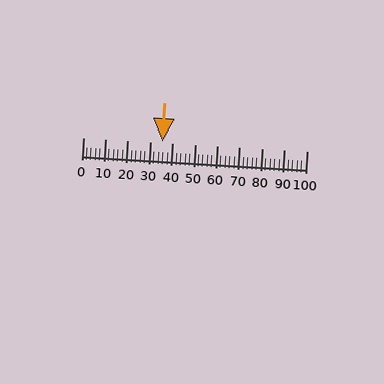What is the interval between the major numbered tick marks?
The major tick marks are spaced 10 units apart.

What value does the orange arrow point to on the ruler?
The orange arrow points to approximately 35.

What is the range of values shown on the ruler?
The ruler shows values from 0 to 100.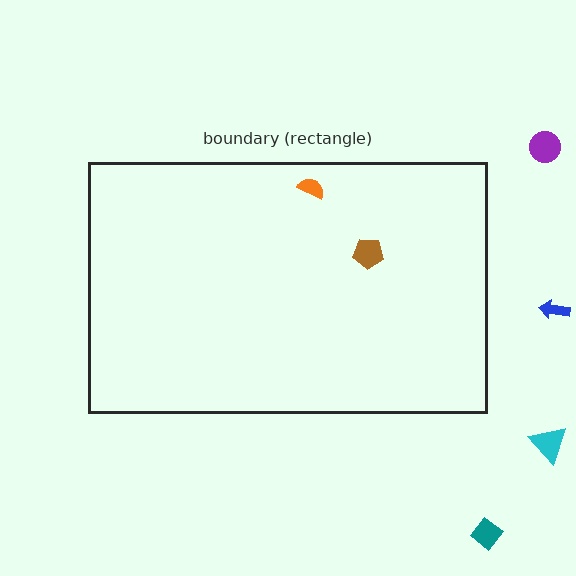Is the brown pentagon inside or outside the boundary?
Inside.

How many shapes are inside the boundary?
2 inside, 4 outside.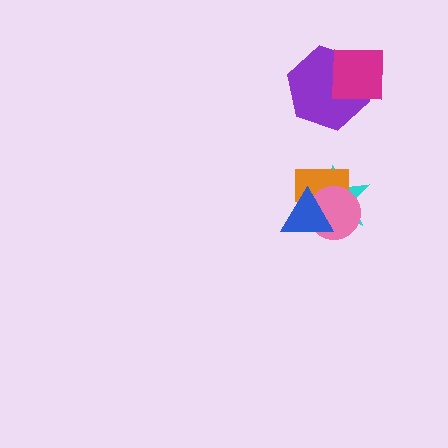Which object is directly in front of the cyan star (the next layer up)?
The orange rectangle is directly in front of the cyan star.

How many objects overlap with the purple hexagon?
1 object overlaps with the purple hexagon.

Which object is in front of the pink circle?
The blue triangle is in front of the pink circle.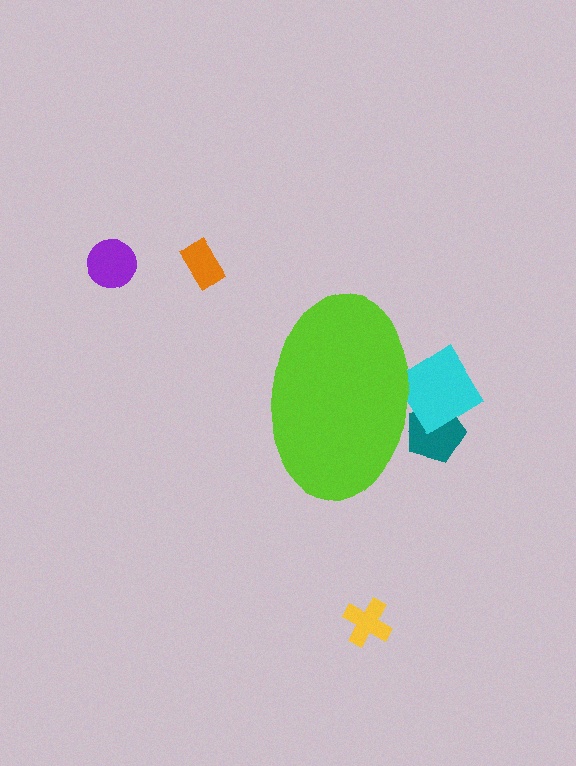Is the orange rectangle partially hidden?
No, the orange rectangle is fully visible.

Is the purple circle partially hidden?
No, the purple circle is fully visible.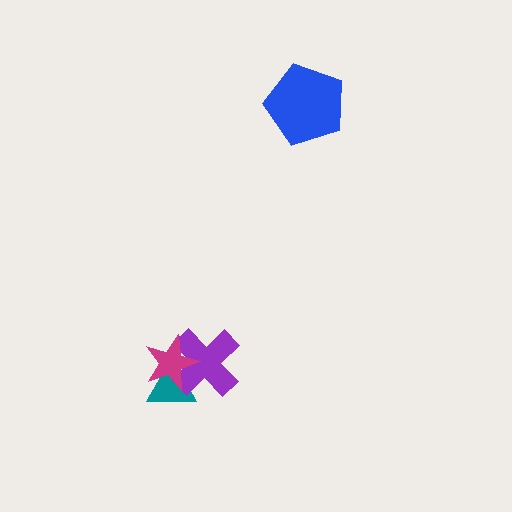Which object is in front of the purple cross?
The magenta star is in front of the purple cross.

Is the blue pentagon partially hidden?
No, no other shape covers it.